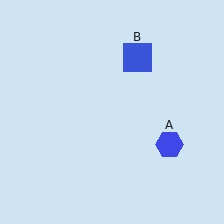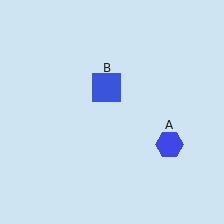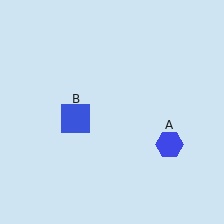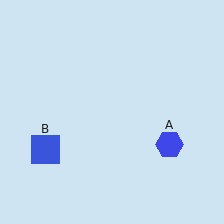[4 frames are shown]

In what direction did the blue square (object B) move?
The blue square (object B) moved down and to the left.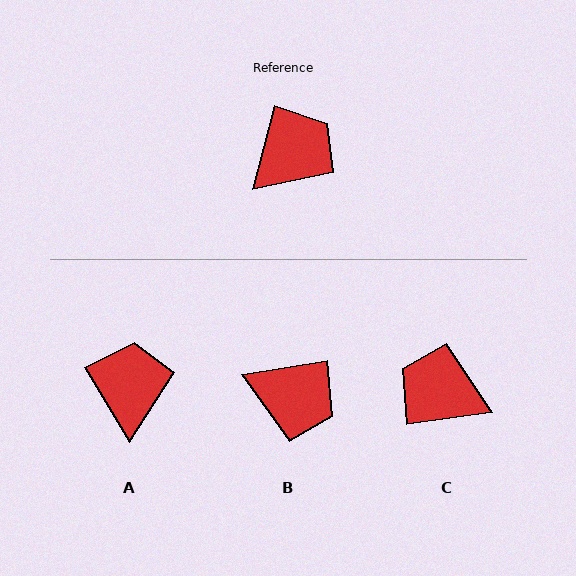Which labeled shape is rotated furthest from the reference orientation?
C, about 113 degrees away.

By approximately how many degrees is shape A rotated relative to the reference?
Approximately 46 degrees counter-clockwise.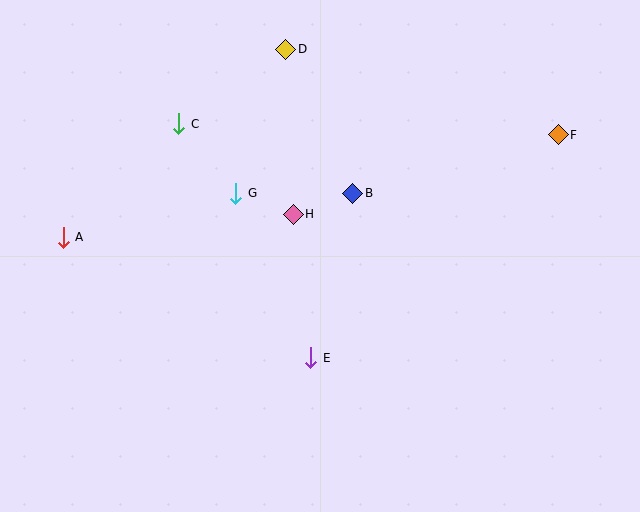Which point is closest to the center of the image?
Point H at (293, 214) is closest to the center.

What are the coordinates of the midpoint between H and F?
The midpoint between H and F is at (426, 175).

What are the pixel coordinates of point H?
Point H is at (293, 214).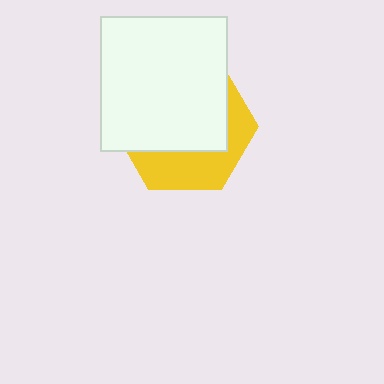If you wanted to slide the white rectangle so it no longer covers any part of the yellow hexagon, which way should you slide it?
Slide it up — that is the most direct way to separate the two shapes.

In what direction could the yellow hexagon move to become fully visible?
The yellow hexagon could move down. That would shift it out from behind the white rectangle entirely.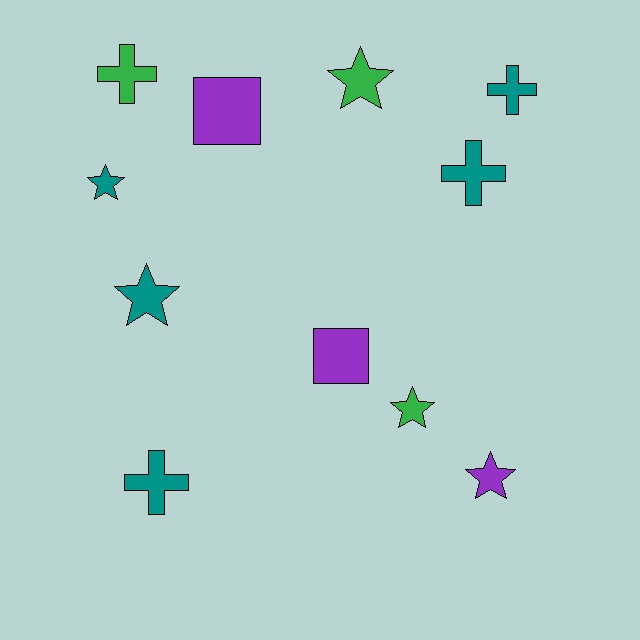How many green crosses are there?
There is 1 green cross.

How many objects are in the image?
There are 11 objects.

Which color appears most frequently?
Teal, with 5 objects.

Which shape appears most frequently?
Star, with 5 objects.